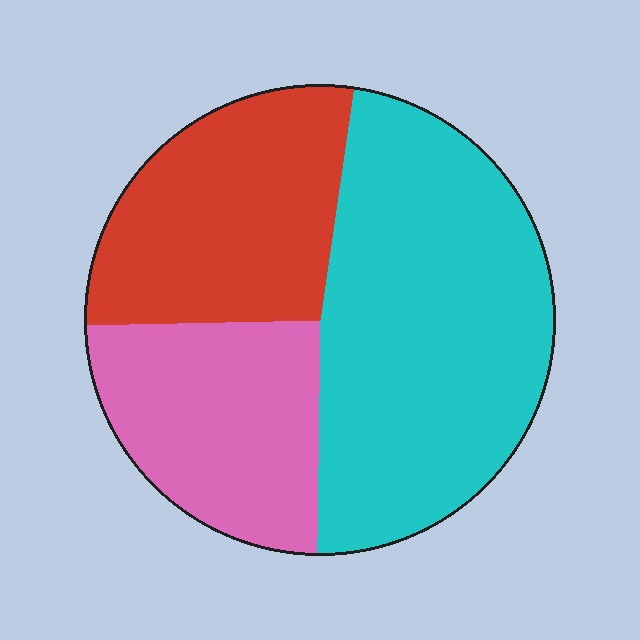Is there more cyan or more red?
Cyan.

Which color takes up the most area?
Cyan, at roughly 50%.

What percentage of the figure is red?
Red covers about 30% of the figure.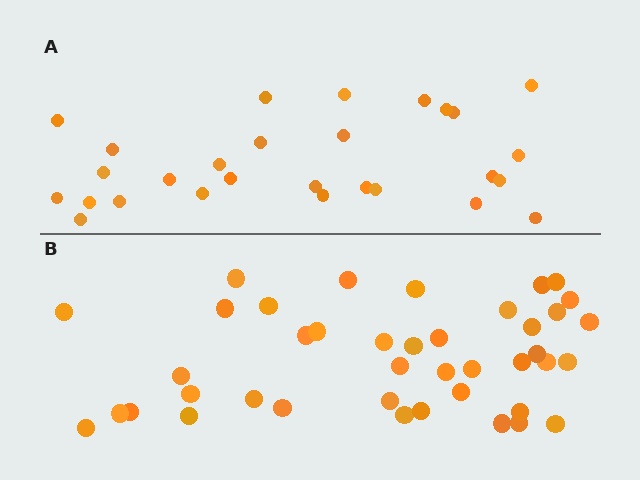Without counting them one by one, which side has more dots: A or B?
Region B (the bottom region) has more dots.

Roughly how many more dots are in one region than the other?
Region B has approximately 15 more dots than region A.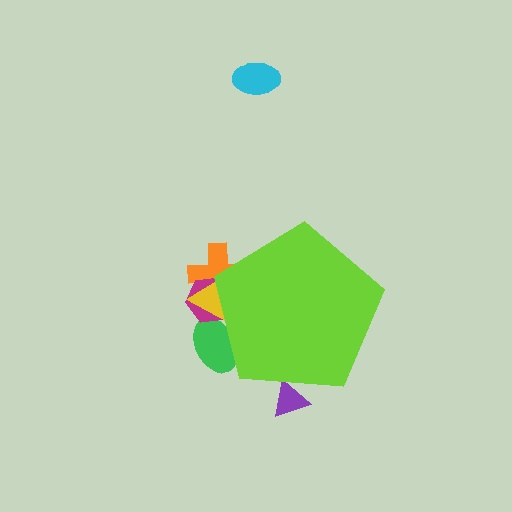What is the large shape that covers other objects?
A lime pentagon.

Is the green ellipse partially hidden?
Yes, the green ellipse is partially hidden behind the lime pentagon.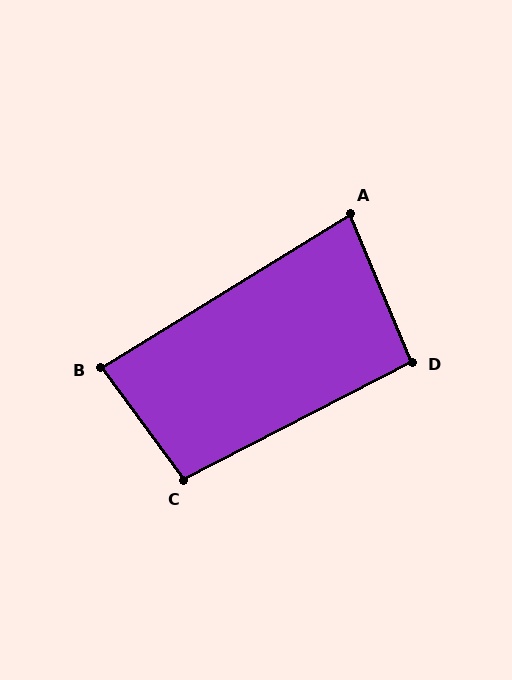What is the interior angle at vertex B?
Approximately 85 degrees (approximately right).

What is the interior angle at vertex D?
Approximately 95 degrees (approximately right).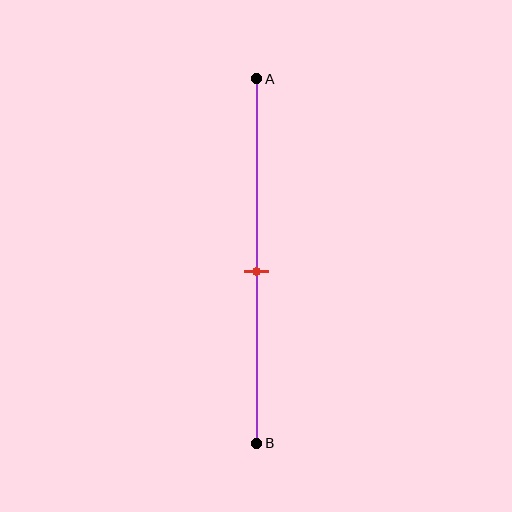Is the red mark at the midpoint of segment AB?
Yes, the mark is approximately at the midpoint.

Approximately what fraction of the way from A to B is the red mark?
The red mark is approximately 55% of the way from A to B.